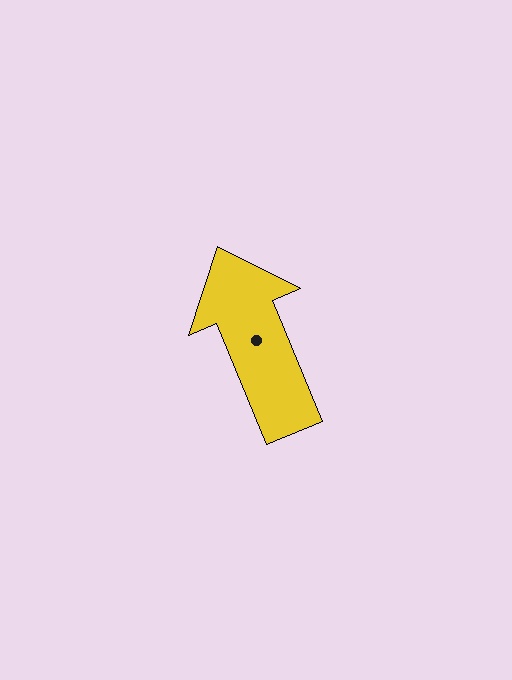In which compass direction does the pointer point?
Northwest.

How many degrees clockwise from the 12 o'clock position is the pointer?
Approximately 337 degrees.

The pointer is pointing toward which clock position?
Roughly 11 o'clock.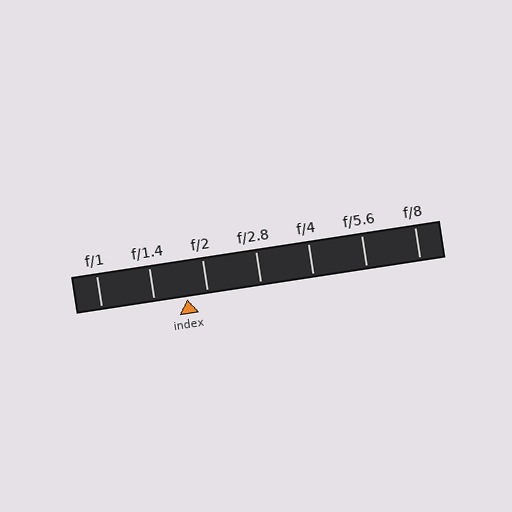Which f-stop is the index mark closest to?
The index mark is closest to f/2.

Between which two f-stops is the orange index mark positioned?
The index mark is between f/1.4 and f/2.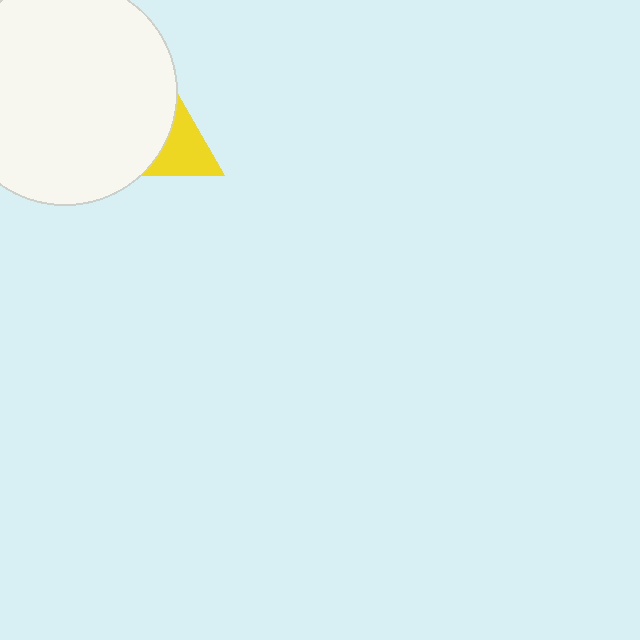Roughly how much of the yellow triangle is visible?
A small part of it is visible (roughly 37%).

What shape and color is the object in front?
The object in front is a white circle.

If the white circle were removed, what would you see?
You would see the complete yellow triangle.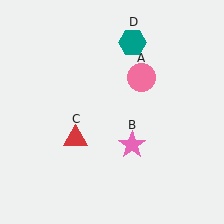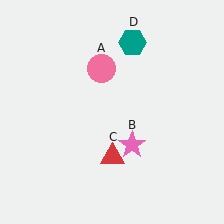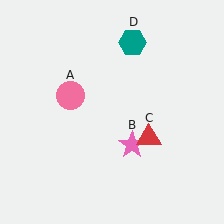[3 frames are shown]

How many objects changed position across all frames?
2 objects changed position: pink circle (object A), red triangle (object C).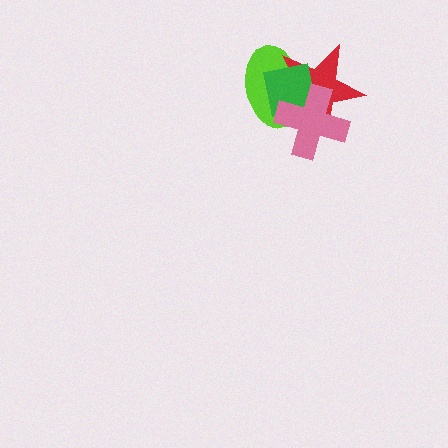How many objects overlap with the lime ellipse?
3 objects overlap with the lime ellipse.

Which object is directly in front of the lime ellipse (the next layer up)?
The red star is directly in front of the lime ellipse.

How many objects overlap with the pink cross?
3 objects overlap with the pink cross.